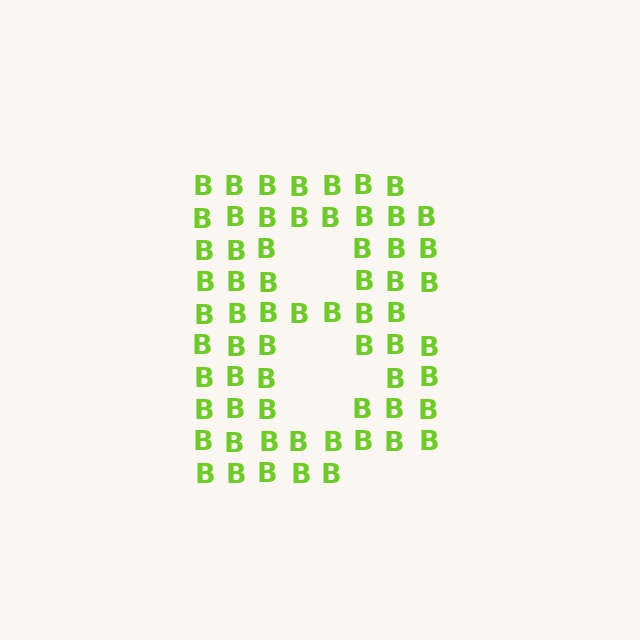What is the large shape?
The large shape is the letter B.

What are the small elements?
The small elements are letter B's.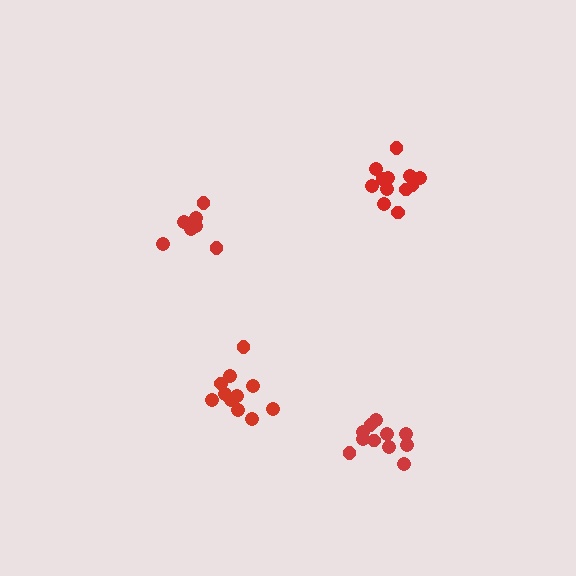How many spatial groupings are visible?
There are 4 spatial groupings.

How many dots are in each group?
Group 1: 11 dots, Group 2: 12 dots, Group 3: 11 dots, Group 4: 7 dots (41 total).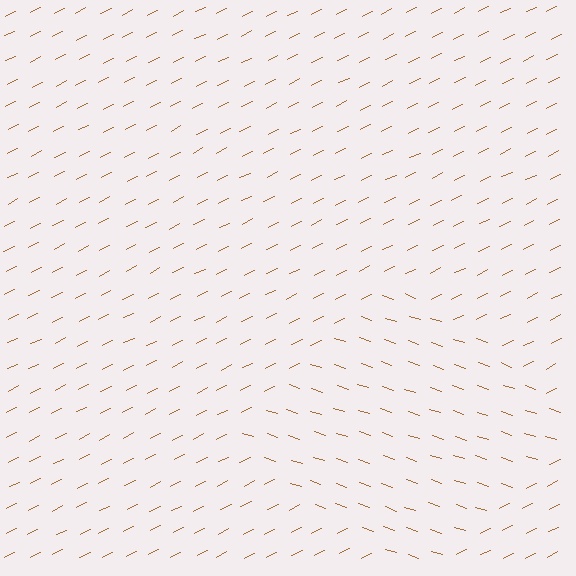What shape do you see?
I see a diamond.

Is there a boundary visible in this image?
Yes, there is a texture boundary formed by a change in line orientation.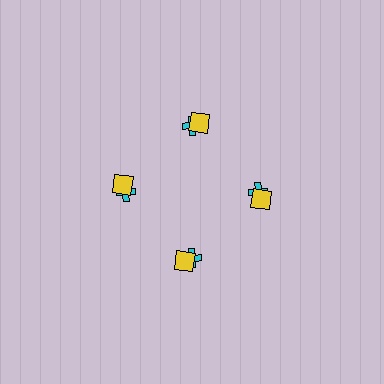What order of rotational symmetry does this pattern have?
This pattern has 4-fold rotational symmetry.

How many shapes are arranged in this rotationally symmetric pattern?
There are 8 shapes, arranged in 4 groups of 2.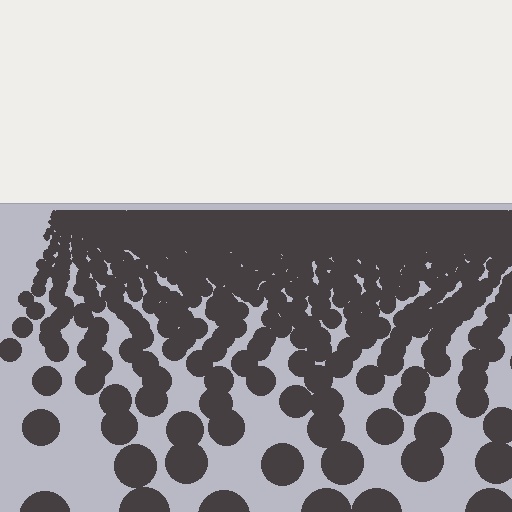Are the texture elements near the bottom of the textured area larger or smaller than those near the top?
Larger. Near the bottom, elements are closer to the viewer and appear at a bigger on-screen size.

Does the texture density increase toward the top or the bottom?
Density increases toward the top.